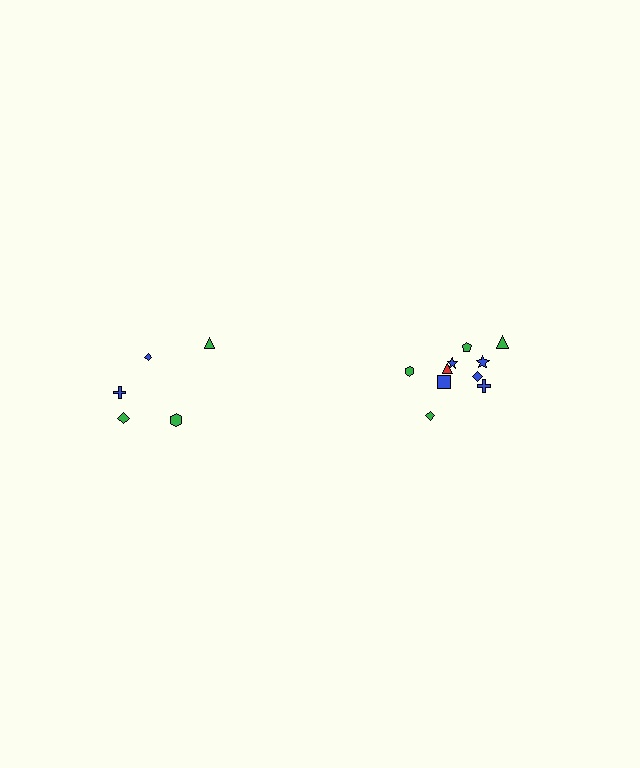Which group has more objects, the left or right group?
The right group.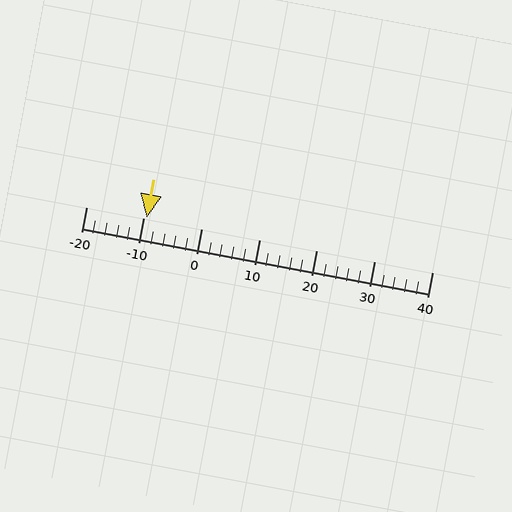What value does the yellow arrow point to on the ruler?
The yellow arrow points to approximately -10.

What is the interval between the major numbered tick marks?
The major tick marks are spaced 10 units apart.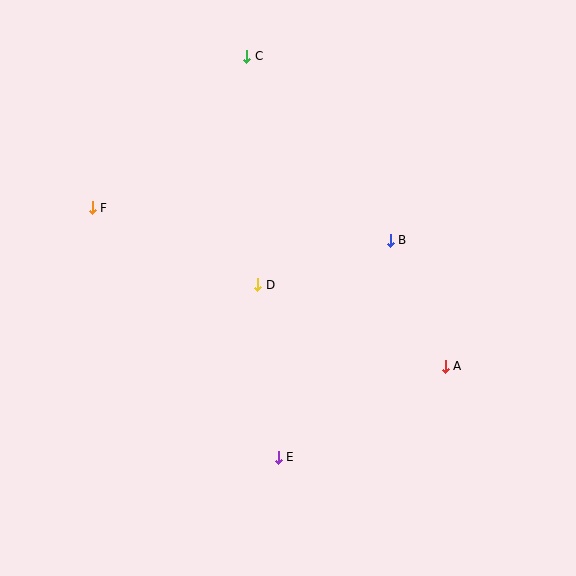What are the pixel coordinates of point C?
Point C is at (247, 56).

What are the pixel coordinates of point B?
Point B is at (390, 240).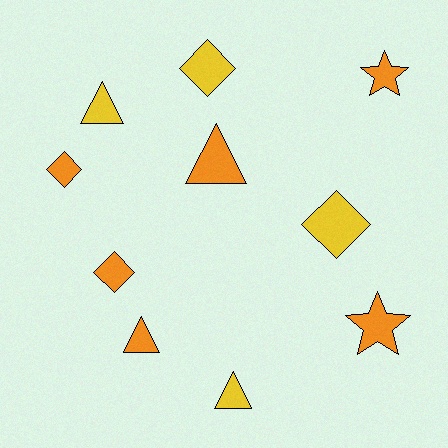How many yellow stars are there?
There are no yellow stars.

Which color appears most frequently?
Orange, with 6 objects.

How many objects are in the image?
There are 10 objects.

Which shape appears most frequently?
Diamond, with 4 objects.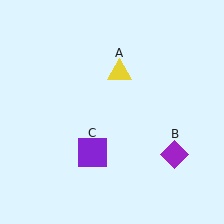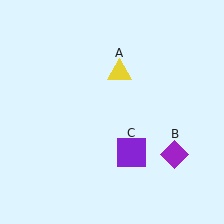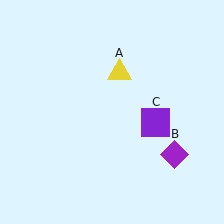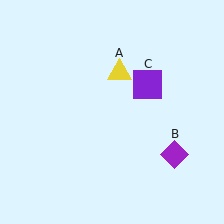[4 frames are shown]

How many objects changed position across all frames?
1 object changed position: purple square (object C).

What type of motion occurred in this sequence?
The purple square (object C) rotated counterclockwise around the center of the scene.